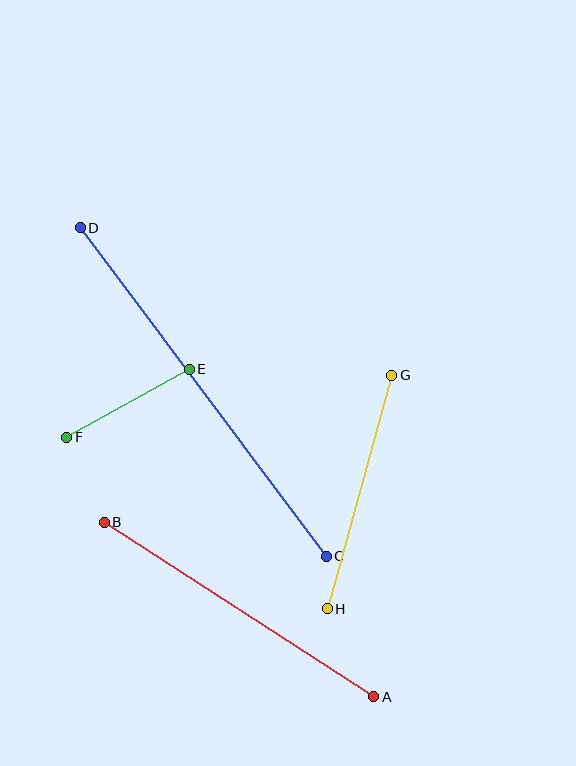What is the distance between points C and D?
The distance is approximately 411 pixels.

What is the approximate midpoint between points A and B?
The midpoint is at approximately (239, 610) pixels.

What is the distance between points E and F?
The distance is approximately 140 pixels.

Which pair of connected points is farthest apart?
Points C and D are farthest apart.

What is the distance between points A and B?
The distance is approximately 321 pixels.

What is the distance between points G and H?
The distance is approximately 242 pixels.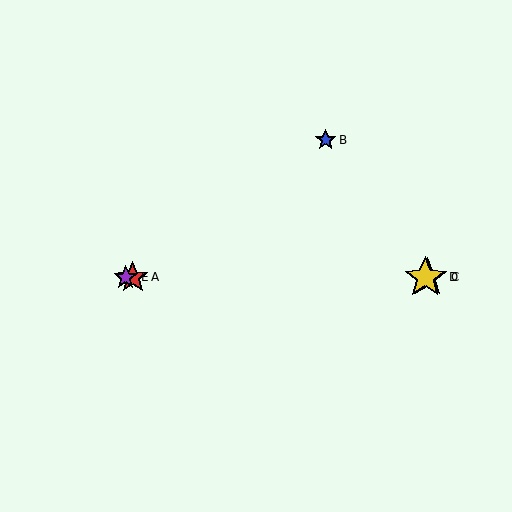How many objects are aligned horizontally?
4 objects (A, C, D, E) are aligned horizontally.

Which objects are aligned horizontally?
Objects A, C, D, E are aligned horizontally.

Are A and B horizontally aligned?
No, A is at y≈277 and B is at y≈140.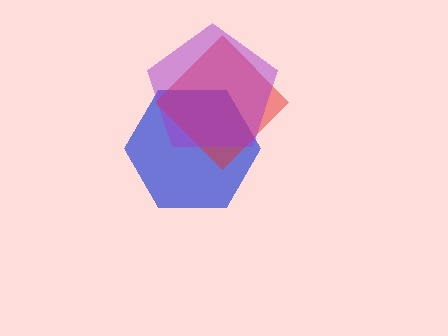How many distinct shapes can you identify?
There are 3 distinct shapes: a blue hexagon, a red diamond, a purple pentagon.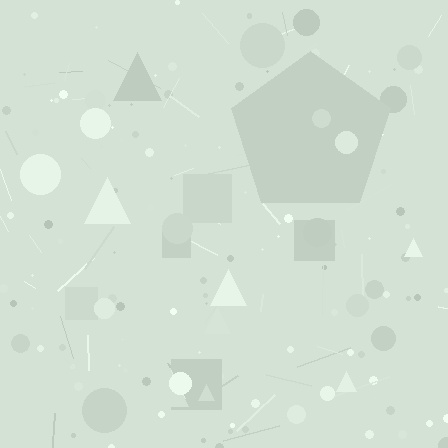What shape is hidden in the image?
A pentagon is hidden in the image.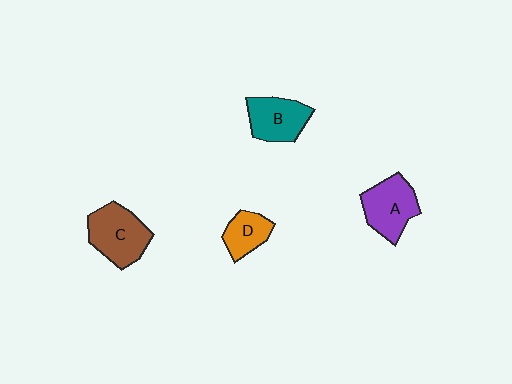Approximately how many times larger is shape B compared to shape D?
Approximately 1.4 times.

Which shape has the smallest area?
Shape D (orange).